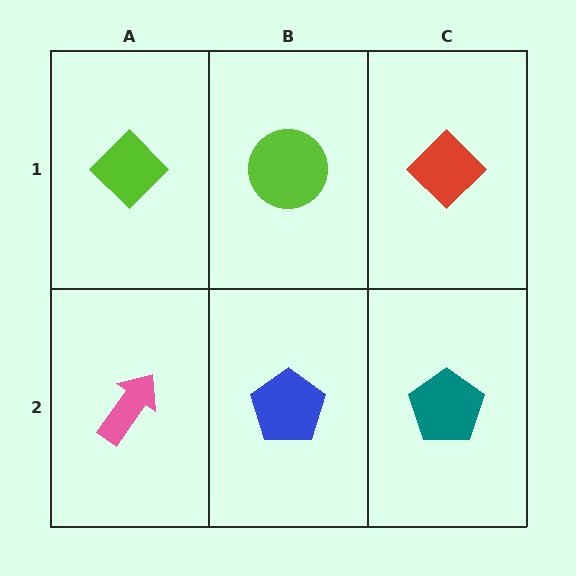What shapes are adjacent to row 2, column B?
A lime circle (row 1, column B), a pink arrow (row 2, column A), a teal pentagon (row 2, column C).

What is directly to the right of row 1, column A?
A lime circle.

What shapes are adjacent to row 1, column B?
A blue pentagon (row 2, column B), a lime diamond (row 1, column A), a red diamond (row 1, column C).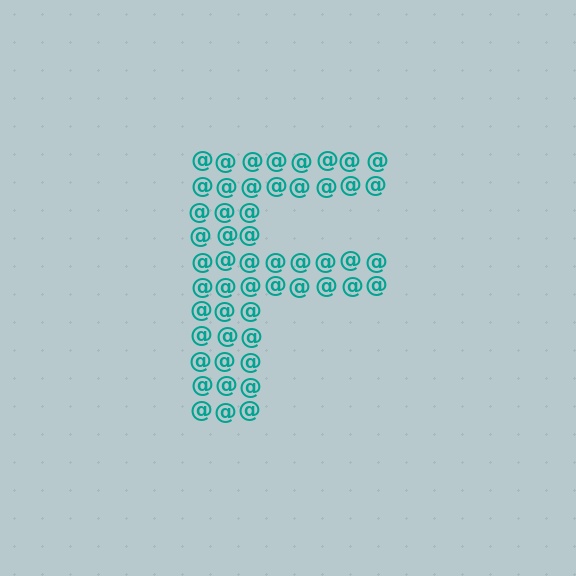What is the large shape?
The large shape is the letter F.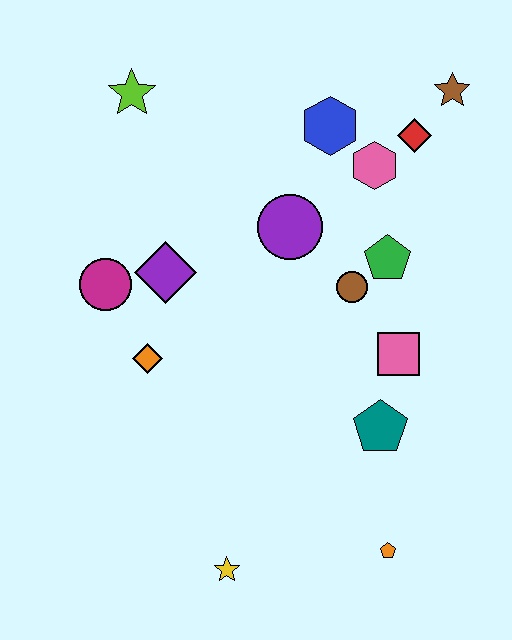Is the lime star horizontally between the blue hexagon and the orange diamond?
No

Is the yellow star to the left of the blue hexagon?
Yes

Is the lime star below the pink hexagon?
No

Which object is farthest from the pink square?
The lime star is farthest from the pink square.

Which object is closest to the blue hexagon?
The pink hexagon is closest to the blue hexagon.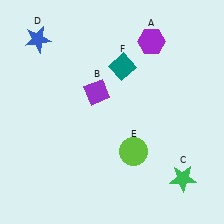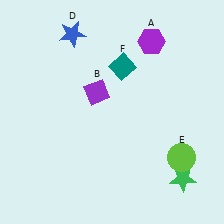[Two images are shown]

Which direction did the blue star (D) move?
The blue star (D) moved right.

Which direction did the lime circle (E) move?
The lime circle (E) moved right.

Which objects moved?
The objects that moved are: the blue star (D), the lime circle (E).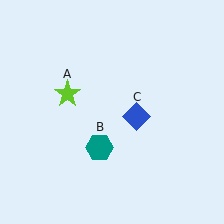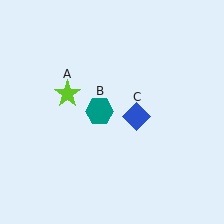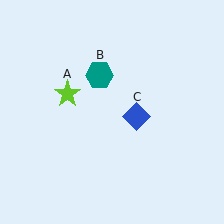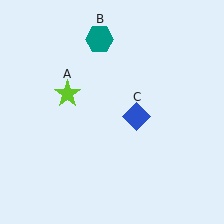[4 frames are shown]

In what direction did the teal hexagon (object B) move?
The teal hexagon (object B) moved up.